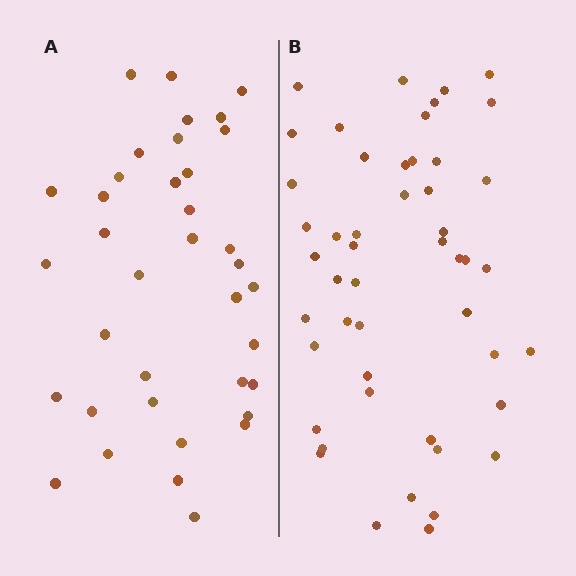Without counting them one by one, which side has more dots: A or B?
Region B (the right region) has more dots.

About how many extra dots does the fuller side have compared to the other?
Region B has roughly 12 or so more dots than region A.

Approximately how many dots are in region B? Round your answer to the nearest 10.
About 50 dots. (The exact count is 49, which rounds to 50.)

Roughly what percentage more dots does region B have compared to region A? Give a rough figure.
About 30% more.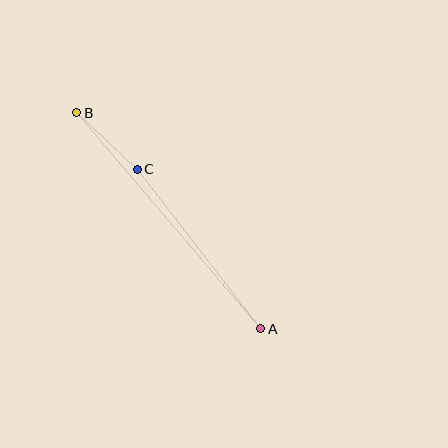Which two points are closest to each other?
Points B and C are closest to each other.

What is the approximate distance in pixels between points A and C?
The distance between A and C is approximately 202 pixels.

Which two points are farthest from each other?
Points A and B are farthest from each other.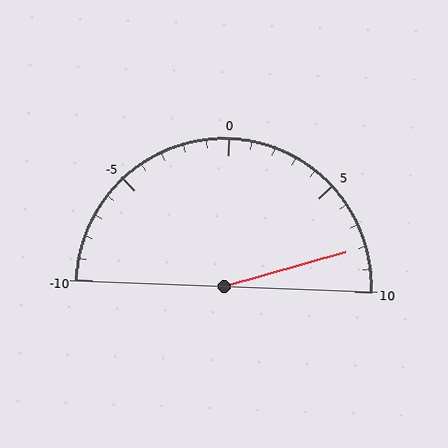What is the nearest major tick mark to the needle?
The nearest major tick mark is 10.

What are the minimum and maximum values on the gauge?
The gauge ranges from -10 to 10.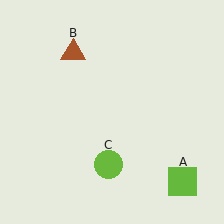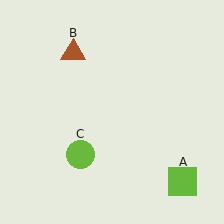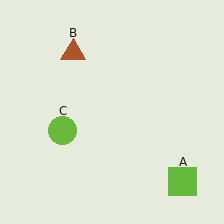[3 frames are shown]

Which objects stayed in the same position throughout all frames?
Lime square (object A) and brown triangle (object B) remained stationary.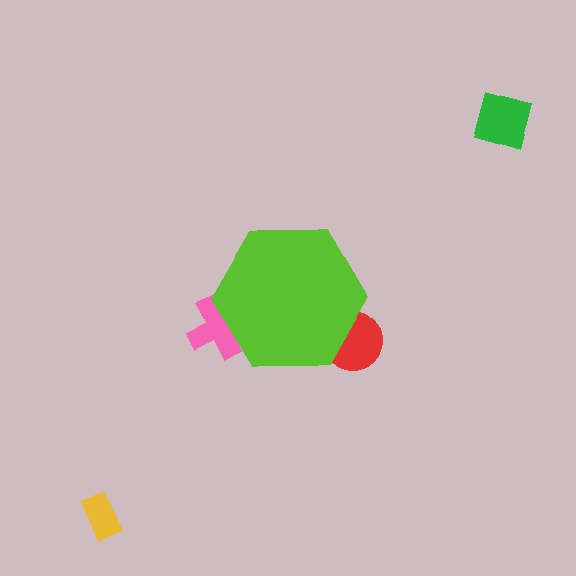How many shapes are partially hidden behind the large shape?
2 shapes are partially hidden.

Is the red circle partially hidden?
Yes, the red circle is partially hidden behind the lime hexagon.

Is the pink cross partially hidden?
Yes, the pink cross is partially hidden behind the lime hexagon.